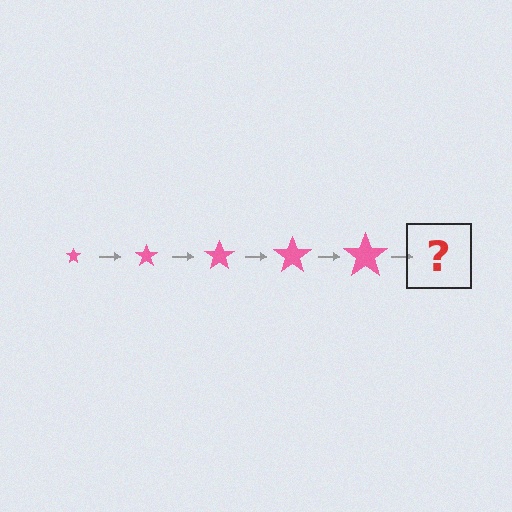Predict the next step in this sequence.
The next step is a pink star, larger than the previous one.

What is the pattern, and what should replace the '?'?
The pattern is that the star gets progressively larger each step. The '?' should be a pink star, larger than the previous one.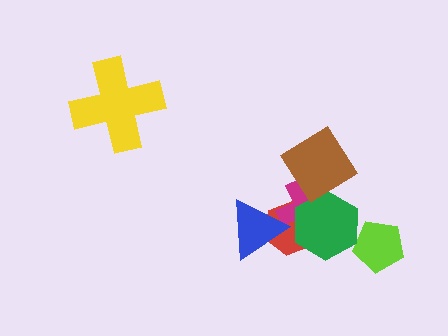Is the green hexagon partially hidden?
Yes, it is partially covered by another shape.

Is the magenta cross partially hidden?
Yes, it is partially covered by another shape.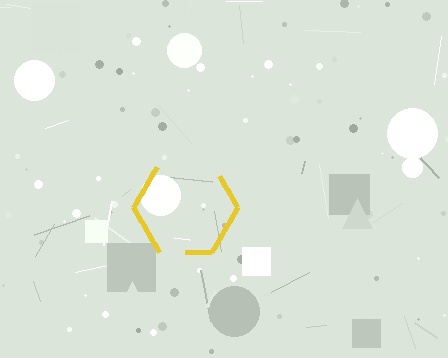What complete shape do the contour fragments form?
The contour fragments form a hexagon.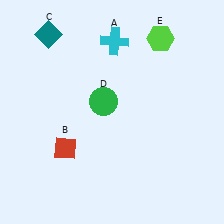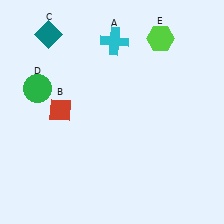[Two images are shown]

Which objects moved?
The objects that moved are: the red diamond (B), the green circle (D).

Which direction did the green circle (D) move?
The green circle (D) moved left.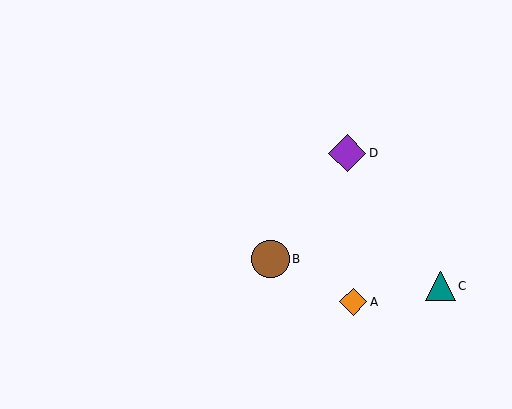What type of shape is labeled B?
Shape B is a brown circle.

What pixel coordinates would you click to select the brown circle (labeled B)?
Click at (271, 259) to select the brown circle B.